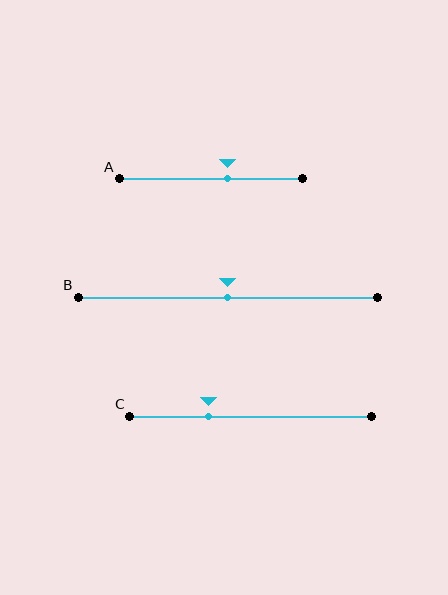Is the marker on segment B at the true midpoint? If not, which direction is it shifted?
Yes, the marker on segment B is at the true midpoint.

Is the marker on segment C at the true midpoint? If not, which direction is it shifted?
No, the marker on segment C is shifted to the left by about 18% of the segment length.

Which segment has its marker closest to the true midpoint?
Segment B has its marker closest to the true midpoint.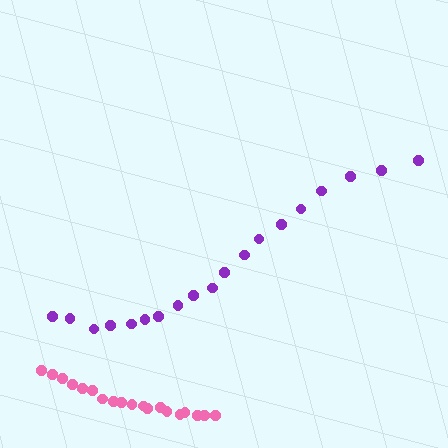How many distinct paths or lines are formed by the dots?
There are 2 distinct paths.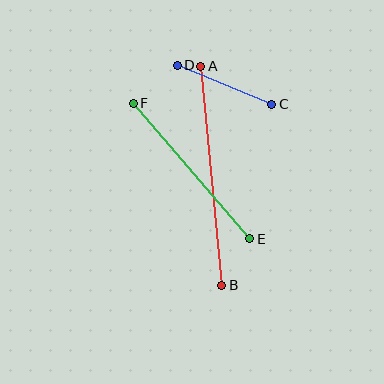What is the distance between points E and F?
The distance is approximately 179 pixels.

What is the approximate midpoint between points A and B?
The midpoint is at approximately (211, 176) pixels.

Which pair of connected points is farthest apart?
Points A and B are farthest apart.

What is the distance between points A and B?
The distance is approximately 220 pixels.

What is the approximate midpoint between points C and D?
The midpoint is at approximately (225, 85) pixels.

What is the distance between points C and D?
The distance is approximately 102 pixels.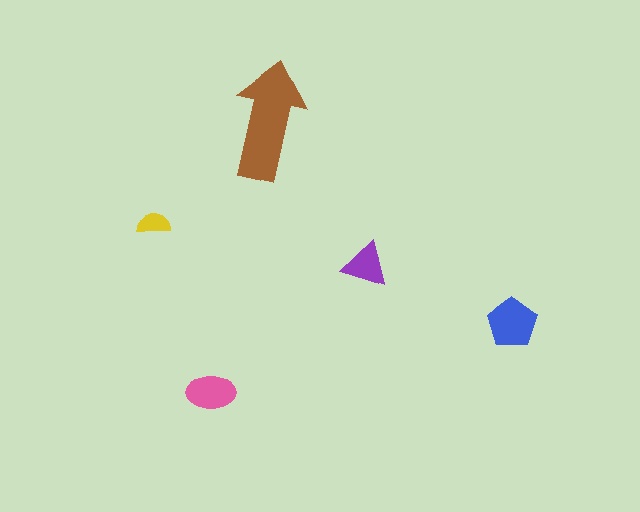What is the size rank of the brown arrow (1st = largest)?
1st.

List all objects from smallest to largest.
The yellow semicircle, the purple triangle, the pink ellipse, the blue pentagon, the brown arrow.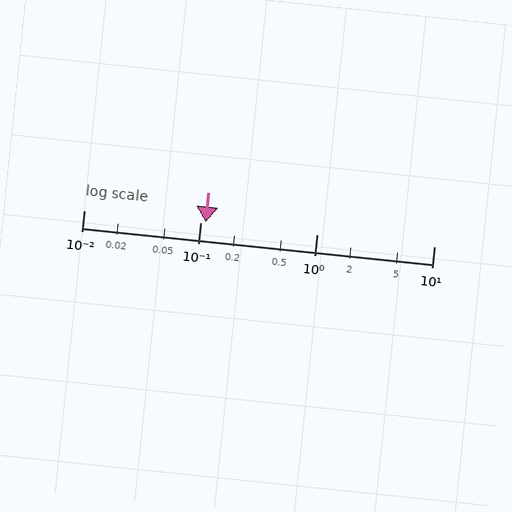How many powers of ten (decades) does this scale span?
The scale spans 3 decades, from 0.01 to 10.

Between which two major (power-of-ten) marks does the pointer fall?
The pointer is between 0.1 and 1.